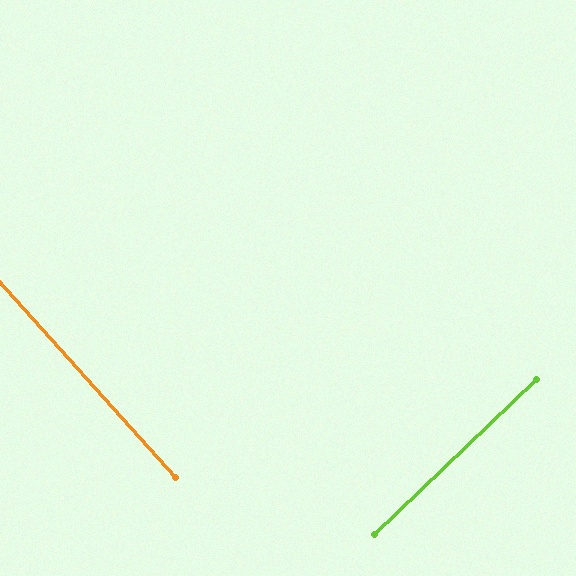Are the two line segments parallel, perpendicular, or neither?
Perpendicular — they meet at approximately 88°.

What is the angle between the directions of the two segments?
Approximately 88 degrees.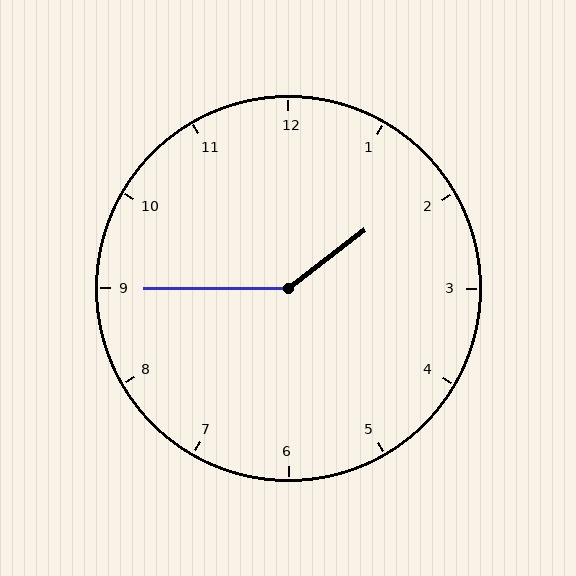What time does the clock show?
1:45.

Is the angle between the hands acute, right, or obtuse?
It is obtuse.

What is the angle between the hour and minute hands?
Approximately 142 degrees.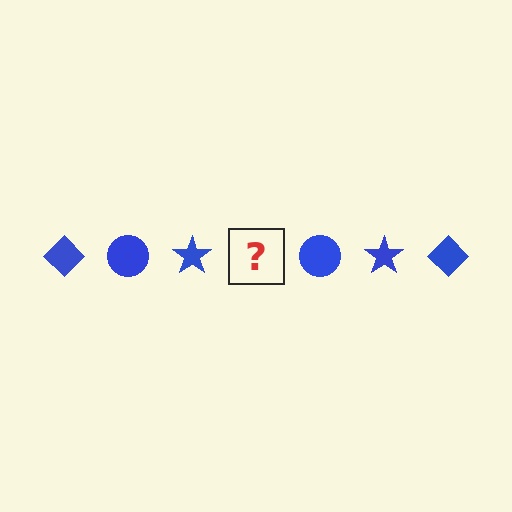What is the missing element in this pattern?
The missing element is a blue diamond.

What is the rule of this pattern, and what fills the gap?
The rule is that the pattern cycles through diamond, circle, star shapes in blue. The gap should be filled with a blue diamond.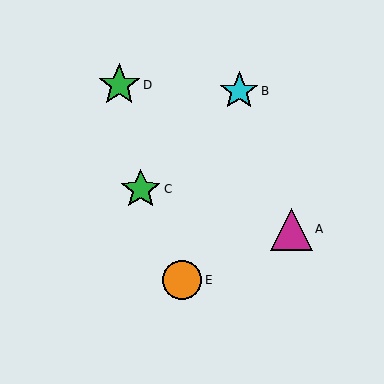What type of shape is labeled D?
Shape D is a green star.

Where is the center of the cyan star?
The center of the cyan star is at (239, 91).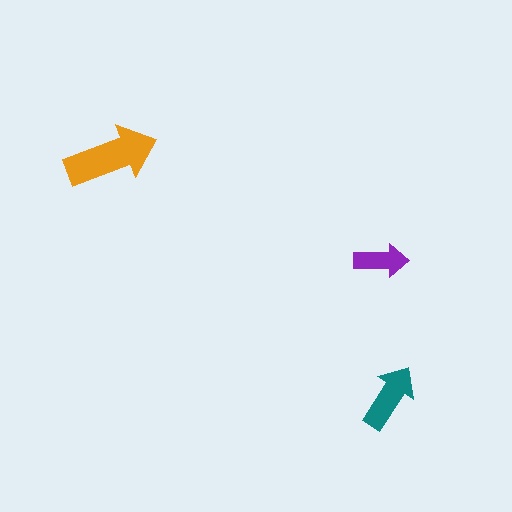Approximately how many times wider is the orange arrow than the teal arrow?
About 1.5 times wider.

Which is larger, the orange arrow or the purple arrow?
The orange one.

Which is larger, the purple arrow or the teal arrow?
The teal one.